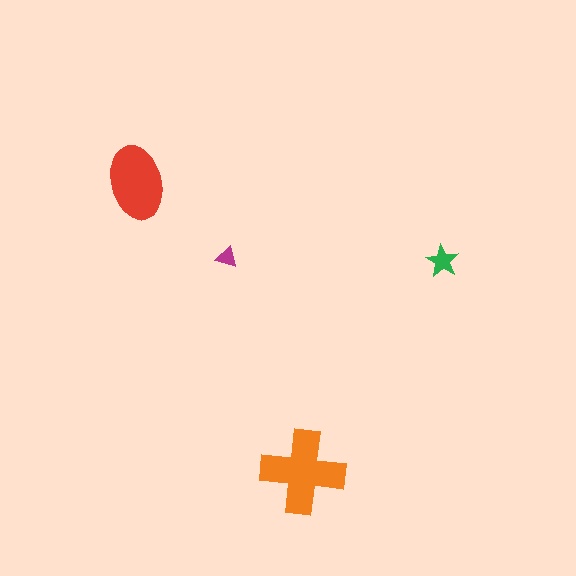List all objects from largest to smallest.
The orange cross, the red ellipse, the green star, the magenta triangle.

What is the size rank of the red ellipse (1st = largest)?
2nd.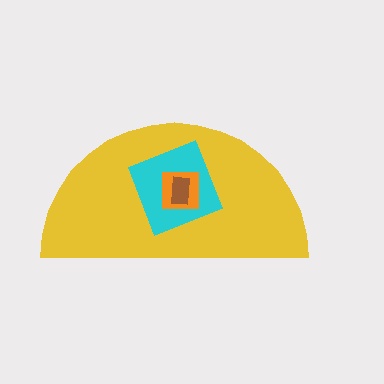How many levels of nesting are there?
4.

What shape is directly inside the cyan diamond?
The orange square.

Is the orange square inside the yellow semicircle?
Yes.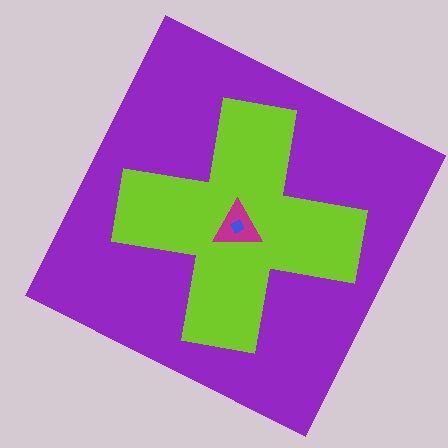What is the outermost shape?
The purple square.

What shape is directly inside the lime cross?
The magenta triangle.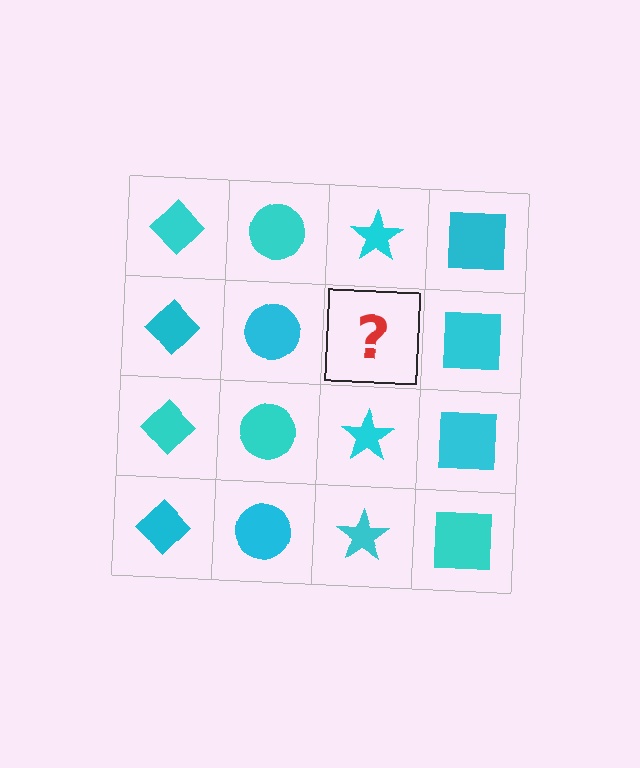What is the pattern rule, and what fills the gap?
The rule is that each column has a consistent shape. The gap should be filled with a cyan star.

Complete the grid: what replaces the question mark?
The question mark should be replaced with a cyan star.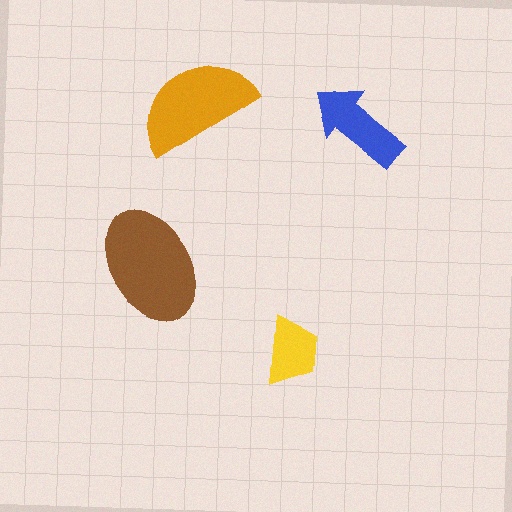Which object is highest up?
The orange semicircle is topmost.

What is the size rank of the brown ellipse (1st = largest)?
1st.